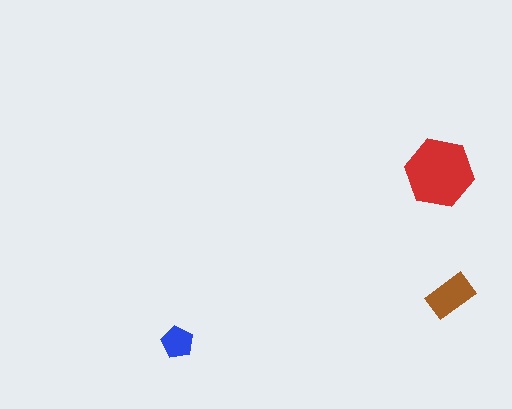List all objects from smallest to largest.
The blue pentagon, the brown rectangle, the red hexagon.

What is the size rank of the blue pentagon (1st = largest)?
3rd.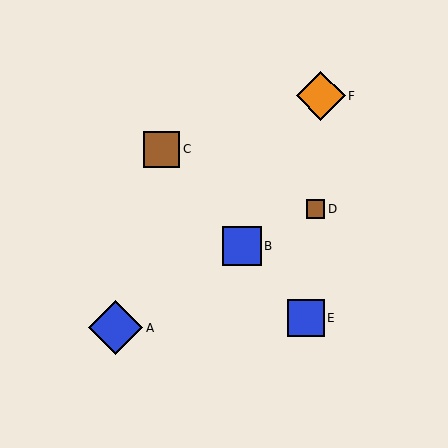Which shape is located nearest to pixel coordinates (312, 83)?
The orange diamond (labeled F) at (321, 96) is nearest to that location.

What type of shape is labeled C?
Shape C is a brown square.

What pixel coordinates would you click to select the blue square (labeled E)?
Click at (306, 318) to select the blue square E.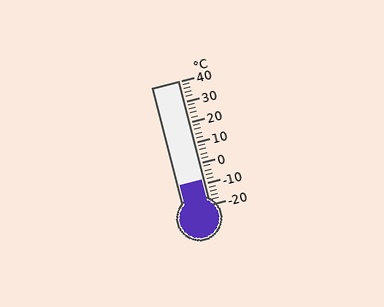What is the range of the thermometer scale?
The thermometer scale ranges from -20°C to 40°C.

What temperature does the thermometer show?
The thermometer shows approximately -8°C.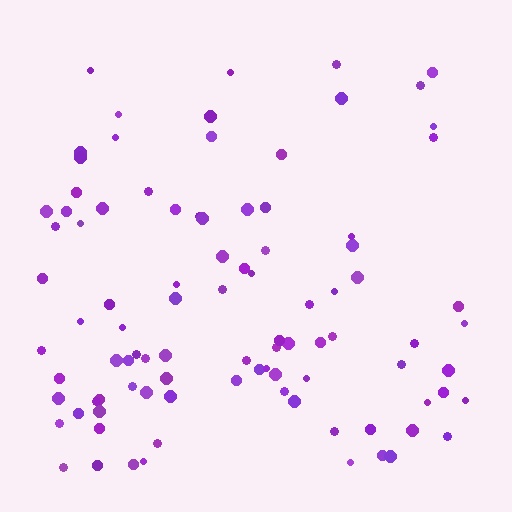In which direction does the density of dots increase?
From top to bottom, with the bottom side densest.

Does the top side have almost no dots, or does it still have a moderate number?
Still a moderate number, just noticeably fewer than the bottom.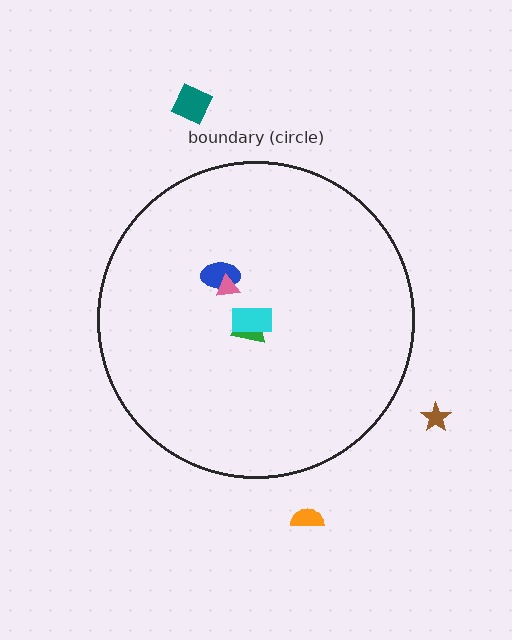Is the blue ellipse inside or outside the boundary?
Inside.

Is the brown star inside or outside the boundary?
Outside.